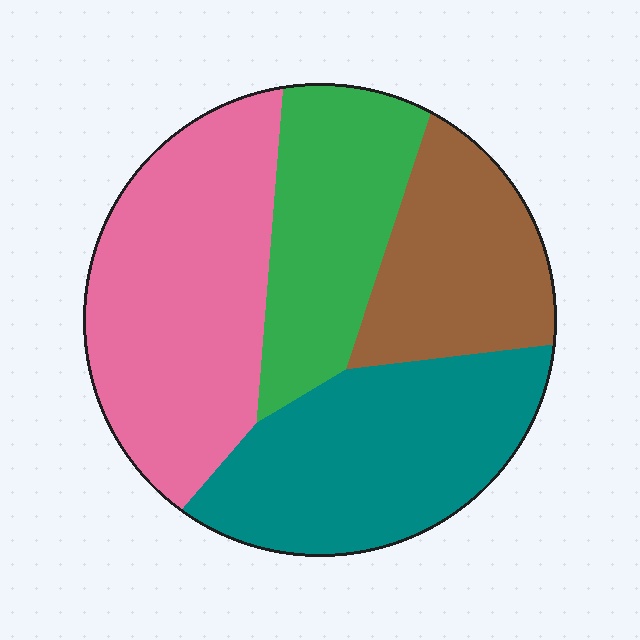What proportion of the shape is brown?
Brown takes up about one fifth (1/5) of the shape.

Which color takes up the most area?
Pink, at roughly 35%.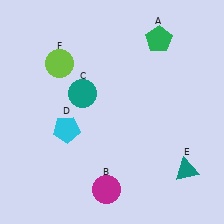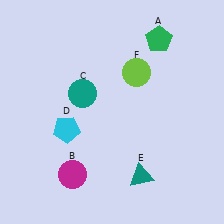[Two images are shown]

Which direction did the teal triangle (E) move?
The teal triangle (E) moved left.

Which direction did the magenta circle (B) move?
The magenta circle (B) moved left.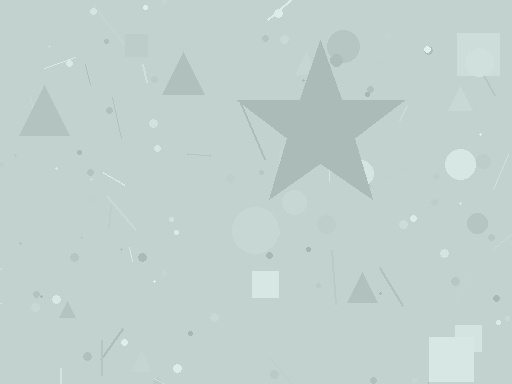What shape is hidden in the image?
A star is hidden in the image.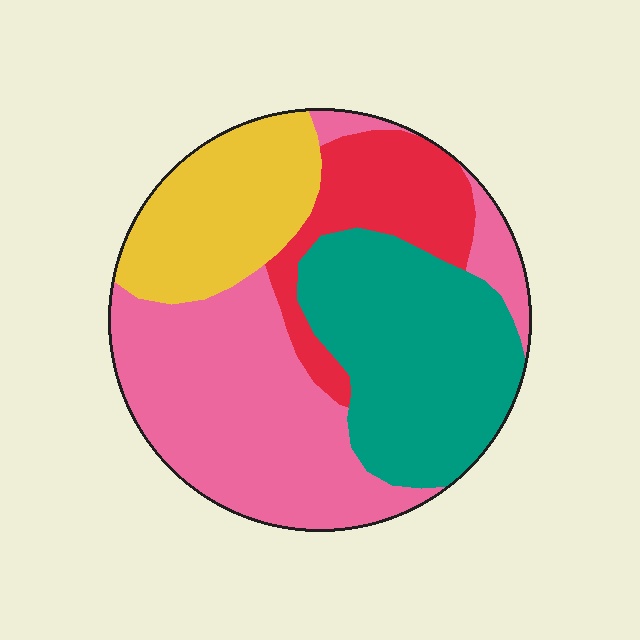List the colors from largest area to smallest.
From largest to smallest: pink, teal, yellow, red.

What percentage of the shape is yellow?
Yellow covers around 20% of the shape.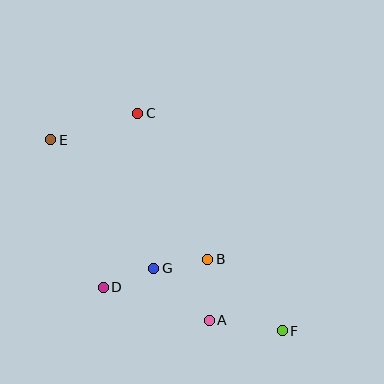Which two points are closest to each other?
Points D and G are closest to each other.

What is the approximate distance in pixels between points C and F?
The distance between C and F is approximately 261 pixels.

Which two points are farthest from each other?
Points E and F are farthest from each other.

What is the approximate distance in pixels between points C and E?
The distance between C and E is approximately 91 pixels.